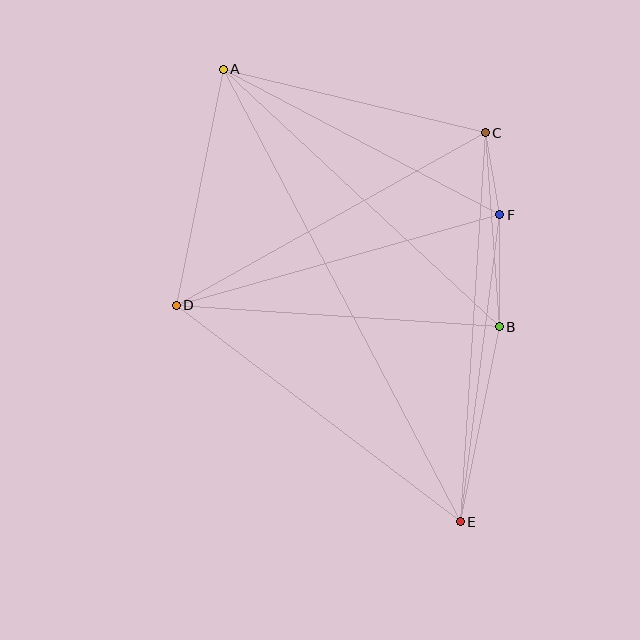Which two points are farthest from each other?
Points A and E are farthest from each other.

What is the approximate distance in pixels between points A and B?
The distance between A and B is approximately 378 pixels.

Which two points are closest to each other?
Points C and F are closest to each other.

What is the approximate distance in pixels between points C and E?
The distance between C and E is approximately 390 pixels.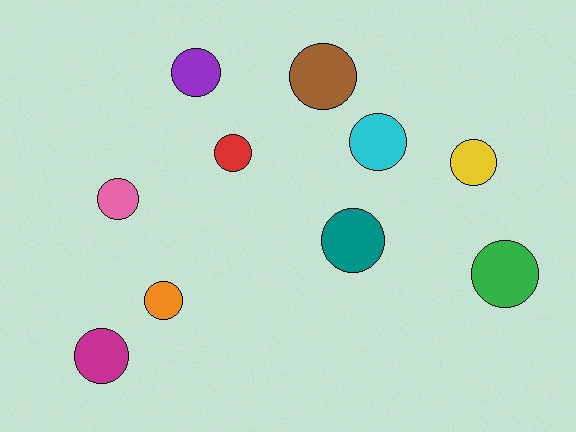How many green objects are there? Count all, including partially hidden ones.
There is 1 green object.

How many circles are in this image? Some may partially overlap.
There are 10 circles.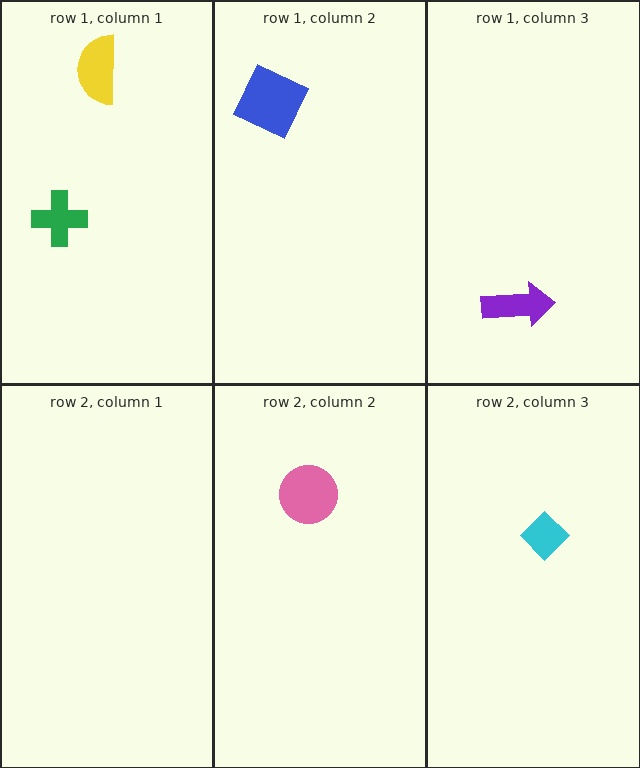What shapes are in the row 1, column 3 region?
The purple arrow.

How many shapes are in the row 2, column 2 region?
1.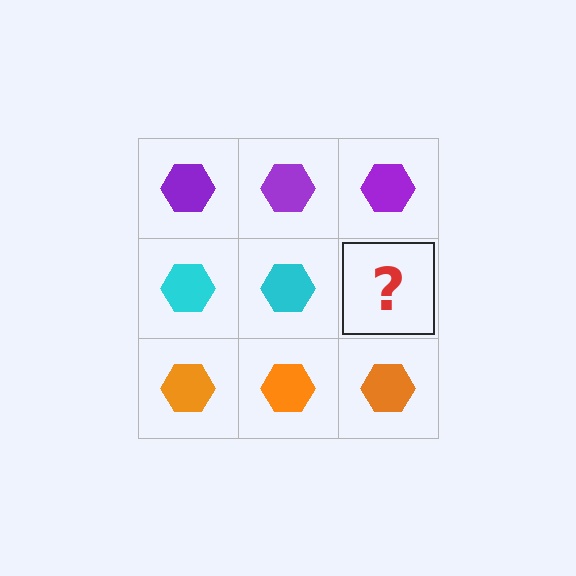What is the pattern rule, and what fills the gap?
The rule is that each row has a consistent color. The gap should be filled with a cyan hexagon.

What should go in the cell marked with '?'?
The missing cell should contain a cyan hexagon.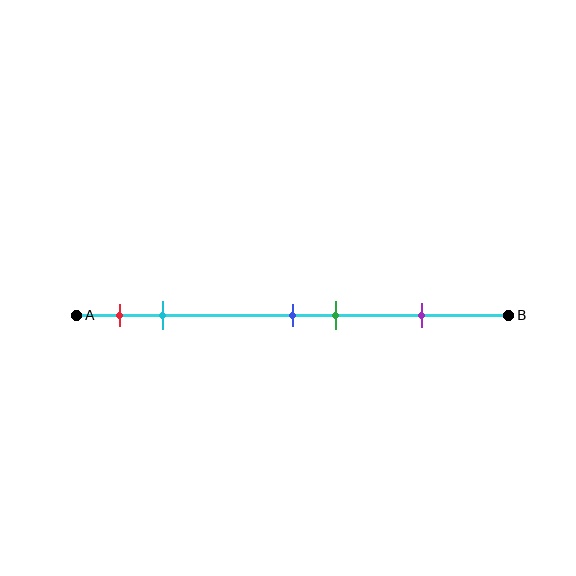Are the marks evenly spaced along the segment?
No, the marks are not evenly spaced.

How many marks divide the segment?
There are 5 marks dividing the segment.